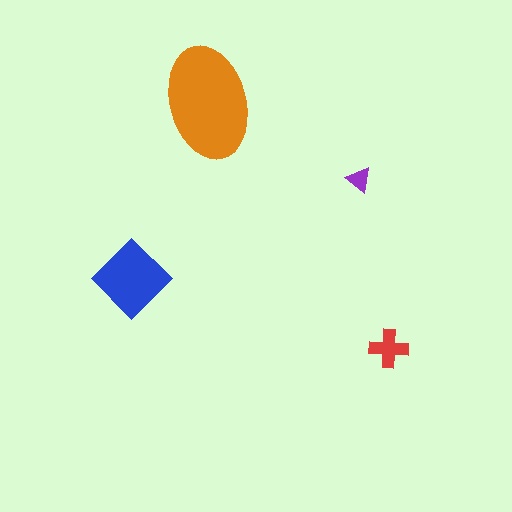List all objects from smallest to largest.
The purple triangle, the red cross, the blue diamond, the orange ellipse.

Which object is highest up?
The orange ellipse is topmost.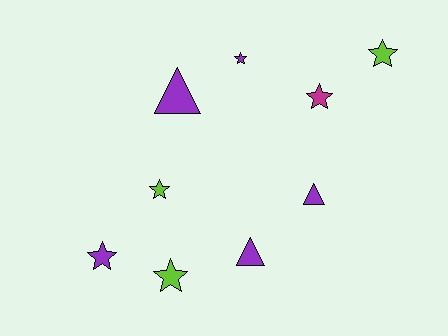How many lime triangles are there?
There are no lime triangles.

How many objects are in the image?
There are 9 objects.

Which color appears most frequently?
Purple, with 5 objects.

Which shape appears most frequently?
Star, with 6 objects.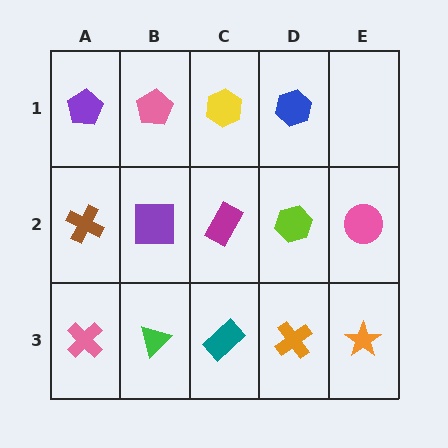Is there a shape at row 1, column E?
No, that cell is empty.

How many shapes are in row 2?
5 shapes.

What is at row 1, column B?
A pink pentagon.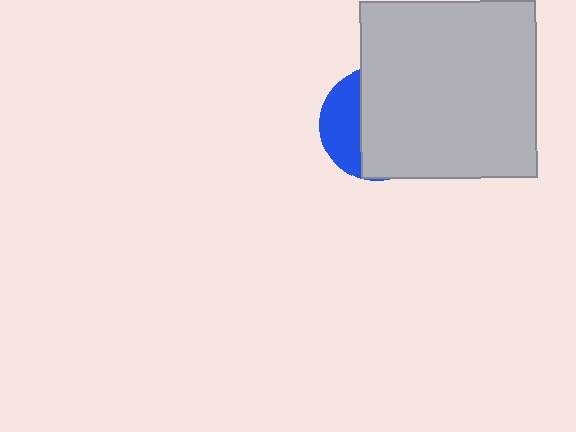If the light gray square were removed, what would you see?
You would see the complete blue circle.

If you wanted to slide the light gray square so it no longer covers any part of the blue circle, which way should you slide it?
Slide it right — that is the most direct way to separate the two shapes.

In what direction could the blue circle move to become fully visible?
The blue circle could move left. That would shift it out from behind the light gray square entirely.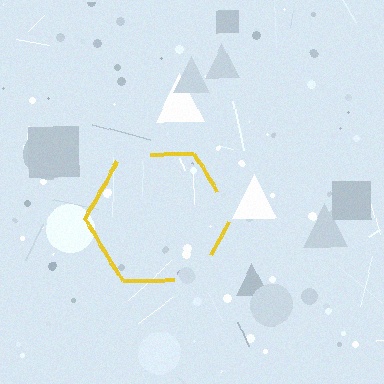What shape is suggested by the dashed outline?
The dashed outline suggests a hexagon.